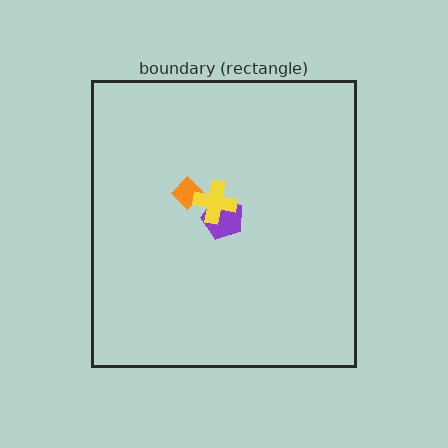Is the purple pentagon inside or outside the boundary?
Inside.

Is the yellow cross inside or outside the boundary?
Inside.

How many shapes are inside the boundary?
3 inside, 0 outside.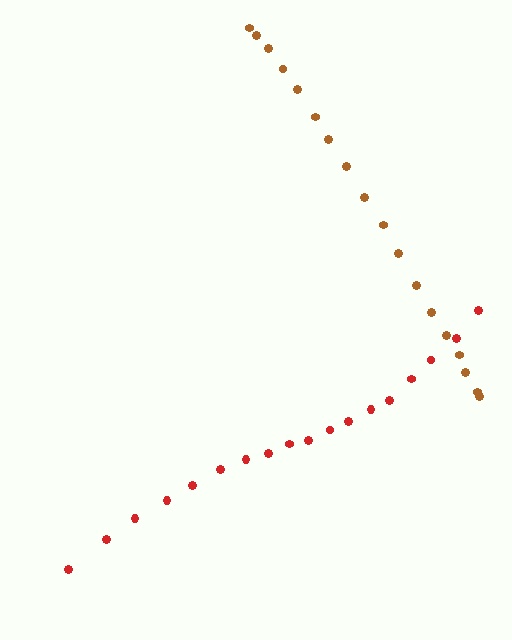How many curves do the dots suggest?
There are 2 distinct paths.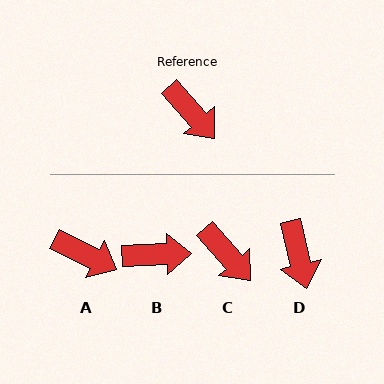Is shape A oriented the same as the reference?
No, it is off by about 22 degrees.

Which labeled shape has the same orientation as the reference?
C.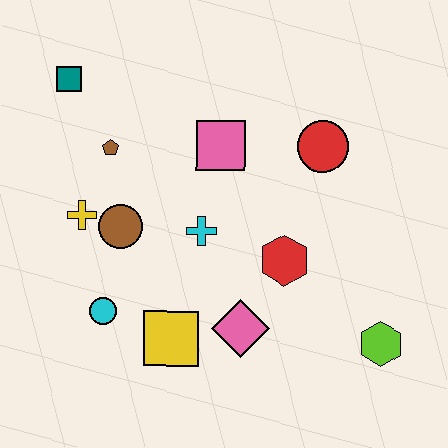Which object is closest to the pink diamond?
The yellow square is closest to the pink diamond.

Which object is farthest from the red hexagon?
The teal square is farthest from the red hexagon.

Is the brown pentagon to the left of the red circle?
Yes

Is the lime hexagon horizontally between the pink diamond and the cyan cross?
No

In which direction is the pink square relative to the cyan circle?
The pink square is above the cyan circle.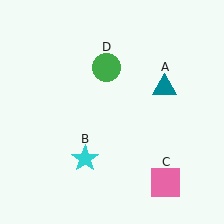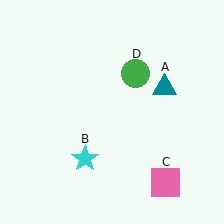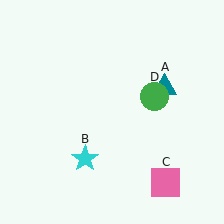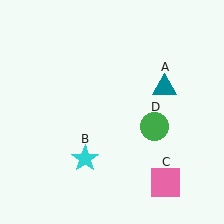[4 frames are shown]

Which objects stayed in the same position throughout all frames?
Teal triangle (object A) and cyan star (object B) and pink square (object C) remained stationary.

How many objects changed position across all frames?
1 object changed position: green circle (object D).